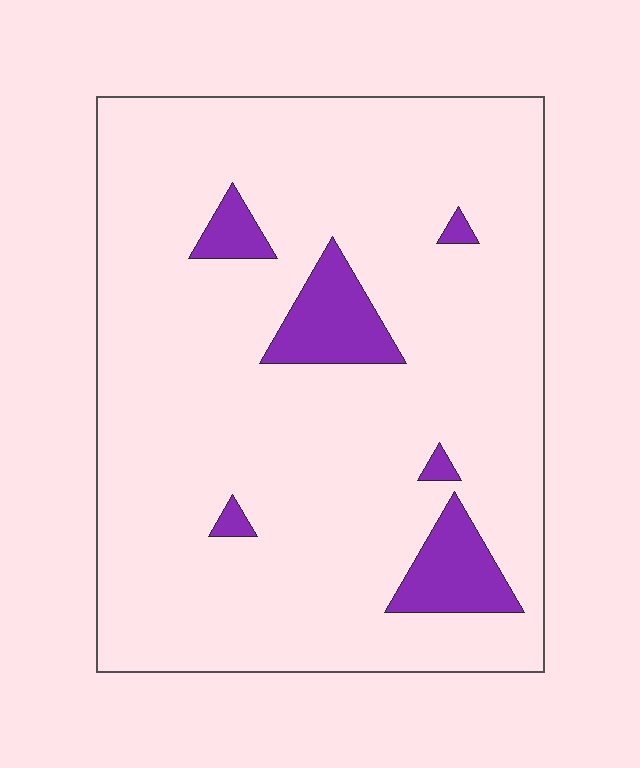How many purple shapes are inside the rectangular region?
6.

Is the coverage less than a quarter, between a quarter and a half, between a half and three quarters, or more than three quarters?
Less than a quarter.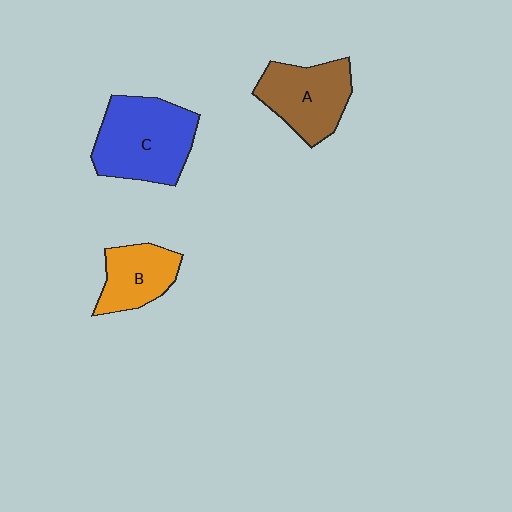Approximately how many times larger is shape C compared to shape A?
Approximately 1.3 times.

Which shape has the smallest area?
Shape B (orange).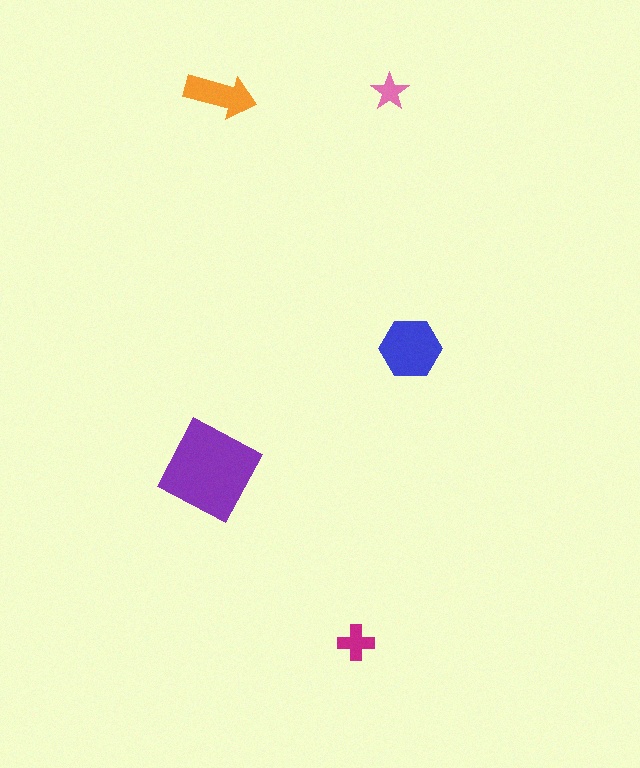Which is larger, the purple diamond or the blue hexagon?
The purple diamond.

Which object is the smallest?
The pink star.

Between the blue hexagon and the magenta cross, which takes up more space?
The blue hexagon.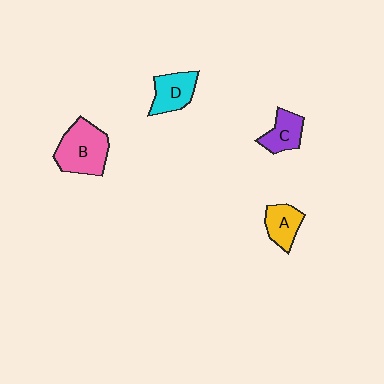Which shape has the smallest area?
Shape A (yellow).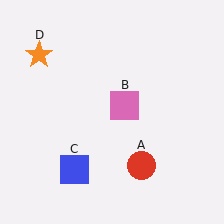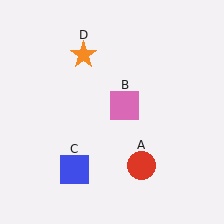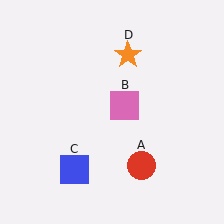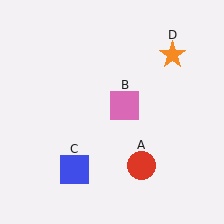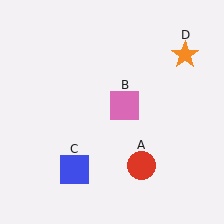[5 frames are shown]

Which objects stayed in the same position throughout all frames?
Red circle (object A) and pink square (object B) and blue square (object C) remained stationary.